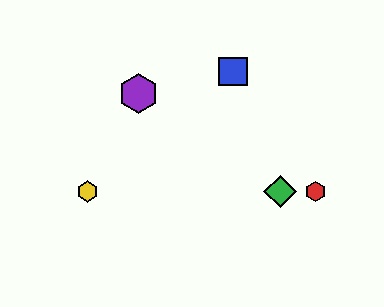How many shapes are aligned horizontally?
3 shapes (the red hexagon, the green diamond, the yellow hexagon) are aligned horizontally.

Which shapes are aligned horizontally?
The red hexagon, the green diamond, the yellow hexagon are aligned horizontally.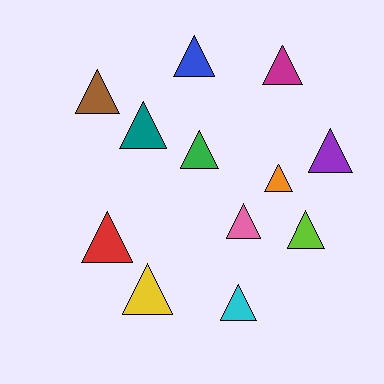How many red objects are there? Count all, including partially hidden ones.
There is 1 red object.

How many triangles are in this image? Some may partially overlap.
There are 12 triangles.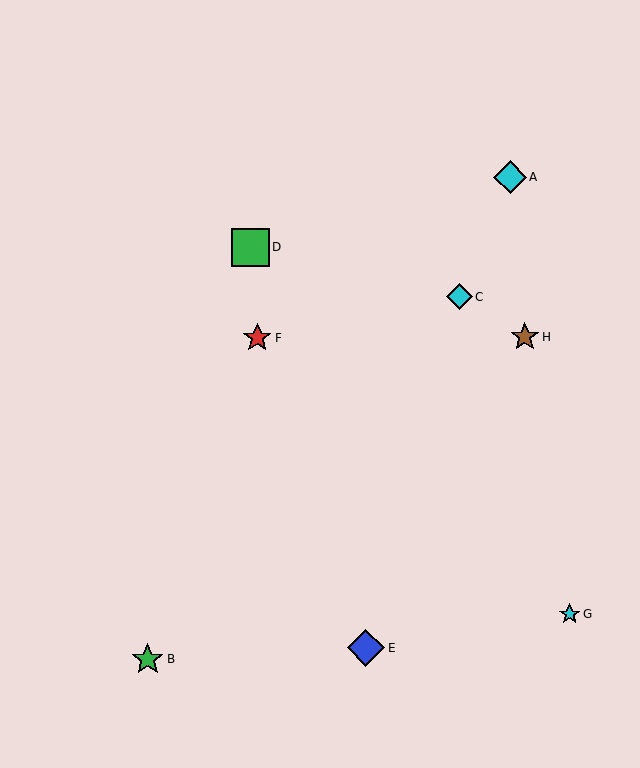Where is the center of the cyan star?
The center of the cyan star is at (570, 614).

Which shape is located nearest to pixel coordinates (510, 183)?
The cyan diamond (labeled A) at (510, 177) is nearest to that location.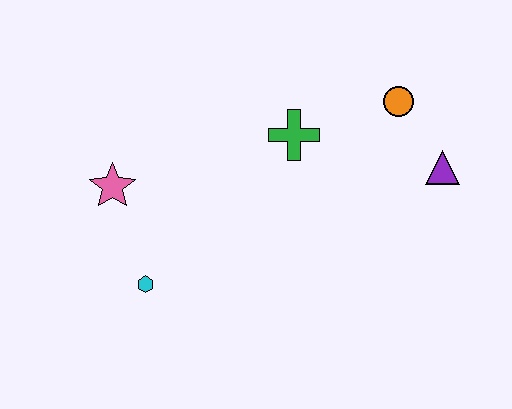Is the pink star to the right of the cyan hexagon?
No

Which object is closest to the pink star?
The cyan hexagon is closest to the pink star.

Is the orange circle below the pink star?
No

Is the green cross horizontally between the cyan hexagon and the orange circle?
Yes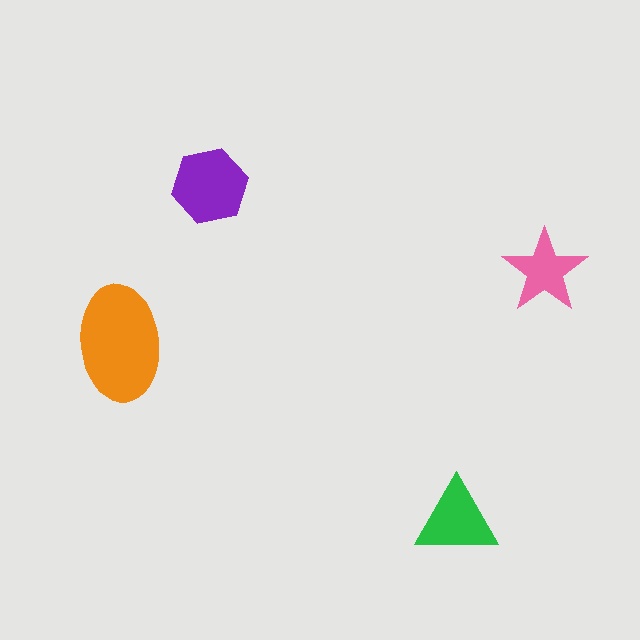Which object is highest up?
The purple hexagon is topmost.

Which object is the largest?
The orange ellipse.